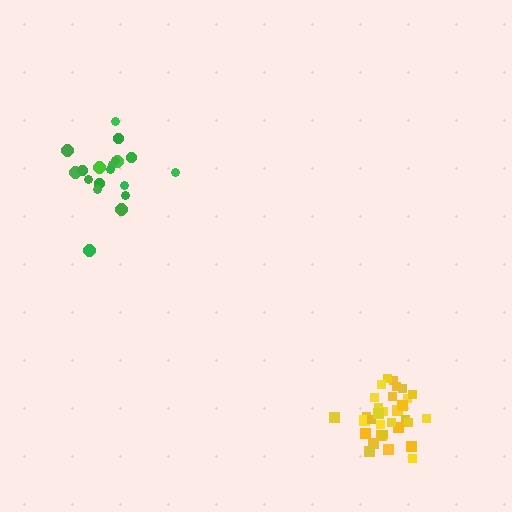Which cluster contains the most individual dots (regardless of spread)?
Yellow (32).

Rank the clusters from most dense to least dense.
yellow, green.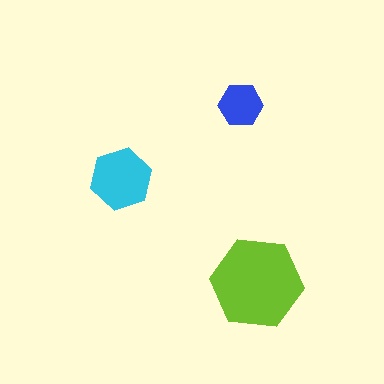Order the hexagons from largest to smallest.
the lime one, the cyan one, the blue one.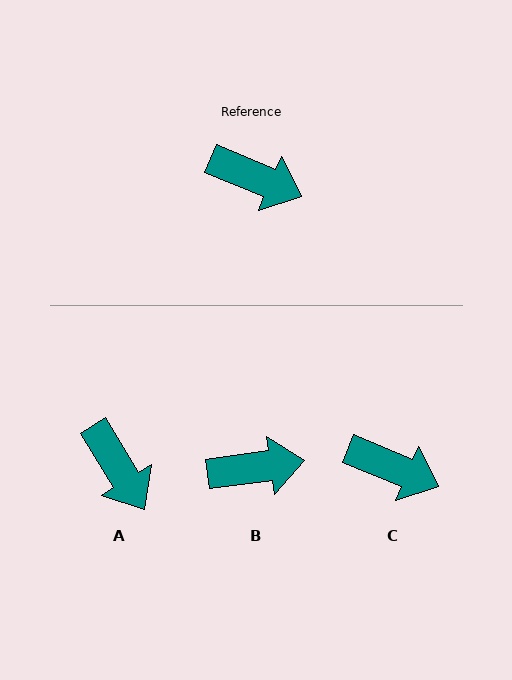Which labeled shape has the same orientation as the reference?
C.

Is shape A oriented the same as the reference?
No, it is off by about 36 degrees.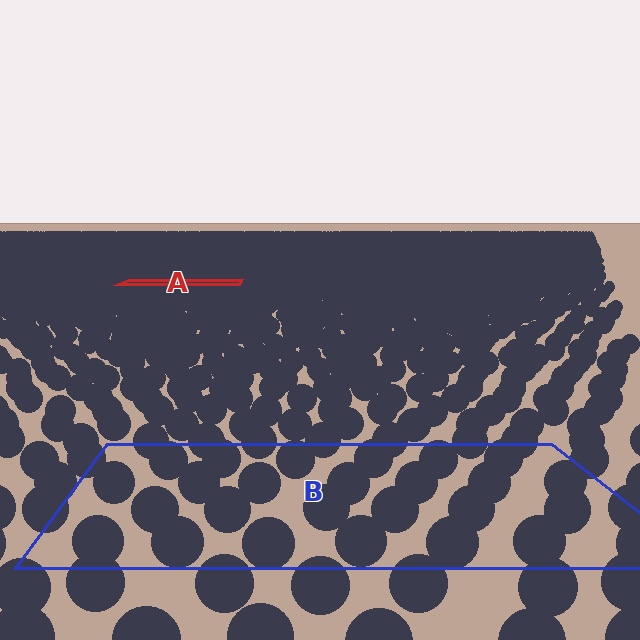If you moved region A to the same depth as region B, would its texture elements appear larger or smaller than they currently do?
They would appear larger. At a closer depth, the same texture elements are projected at a bigger on-screen size.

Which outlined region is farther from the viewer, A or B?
Region A is farther from the viewer — the texture elements inside it appear smaller and more densely packed.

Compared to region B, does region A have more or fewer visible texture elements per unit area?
Region A has more texture elements per unit area — they are packed more densely because it is farther away.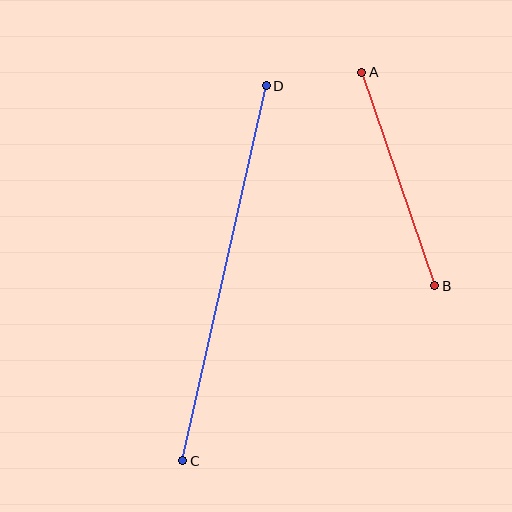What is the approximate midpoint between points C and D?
The midpoint is at approximately (224, 273) pixels.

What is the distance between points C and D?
The distance is approximately 384 pixels.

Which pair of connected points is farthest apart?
Points C and D are farthest apart.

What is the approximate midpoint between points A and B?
The midpoint is at approximately (398, 179) pixels.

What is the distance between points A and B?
The distance is approximately 226 pixels.